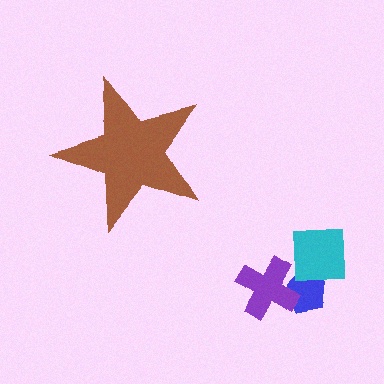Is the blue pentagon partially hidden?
No, the blue pentagon is fully visible.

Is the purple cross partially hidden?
No, the purple cross is fully visible.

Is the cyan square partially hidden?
No, the cyan square is fully visible.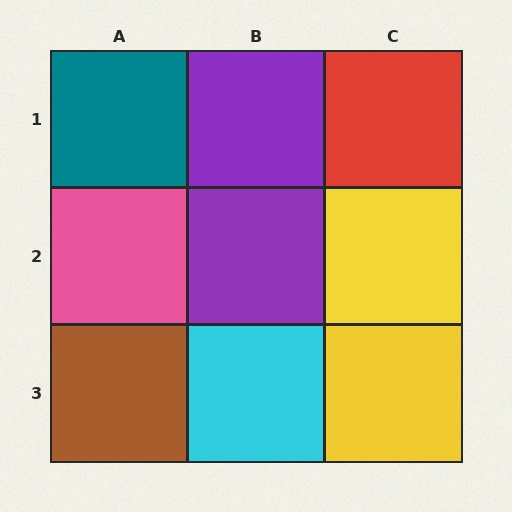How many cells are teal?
1 cell is teal.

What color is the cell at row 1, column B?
Purple.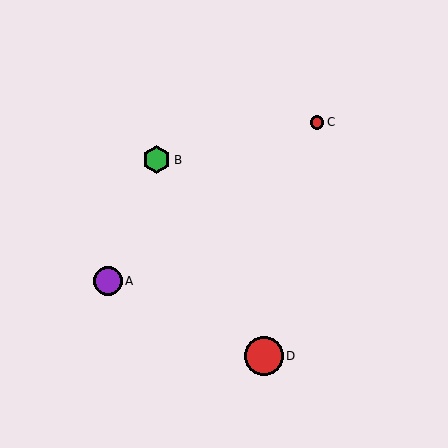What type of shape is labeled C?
Shape C is a red circle.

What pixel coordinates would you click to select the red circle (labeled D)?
Click at (264, 356) to select the red circle D.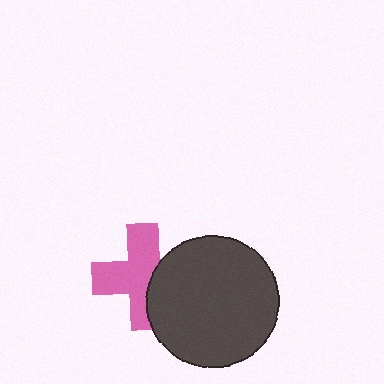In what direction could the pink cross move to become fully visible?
The pink cross could move left. That would shift it out from behind the dark gray circle entirely.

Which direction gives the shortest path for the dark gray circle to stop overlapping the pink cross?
Moving right gives the shortest separation.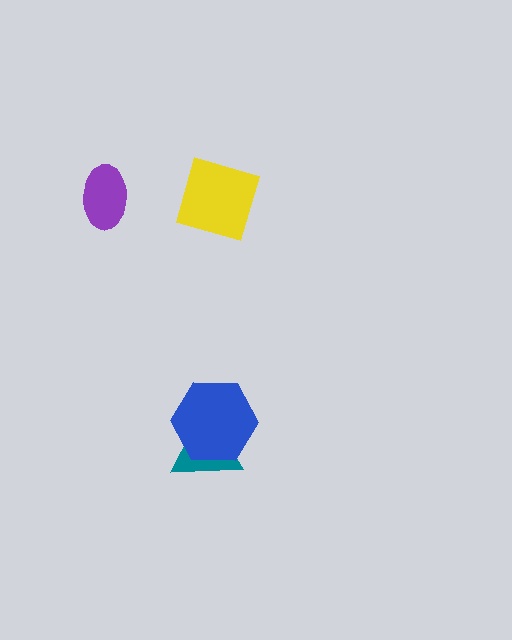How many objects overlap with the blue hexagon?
1 object overlaps with the blue hexagon.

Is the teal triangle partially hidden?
Yes, it is partially covered by another shape.